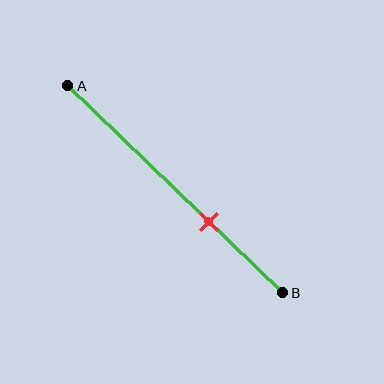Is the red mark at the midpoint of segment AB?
No, the mark is at about 65% from A, not at the 50% midpoint.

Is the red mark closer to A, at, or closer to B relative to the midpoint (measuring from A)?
The red mark is closer to point B than the midpoint of segment AB.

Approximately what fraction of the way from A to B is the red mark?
The red mark is approximately 65% of the way from A to B.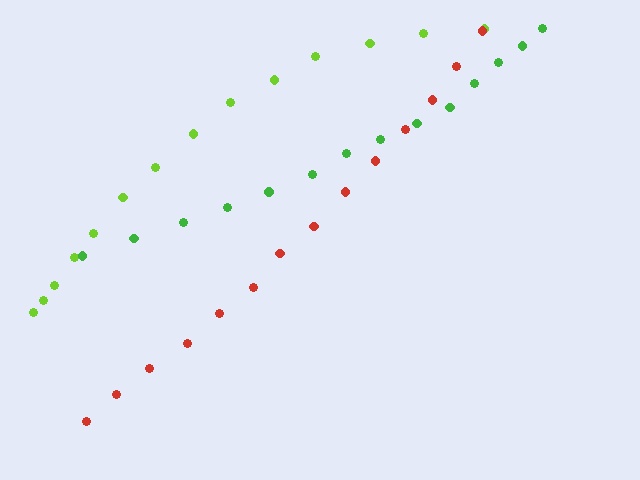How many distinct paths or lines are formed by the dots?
There are 3 distinct paths.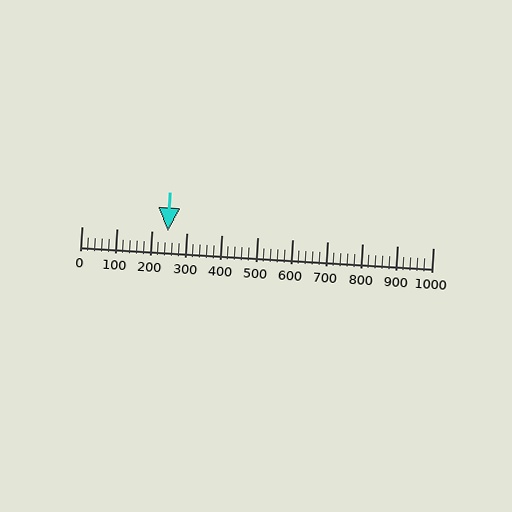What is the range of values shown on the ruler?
The ruler shows values from 0 to 1000.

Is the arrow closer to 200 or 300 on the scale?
The arrow is closer to 200.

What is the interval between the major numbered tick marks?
The major tick marks are spaced 100 units apart.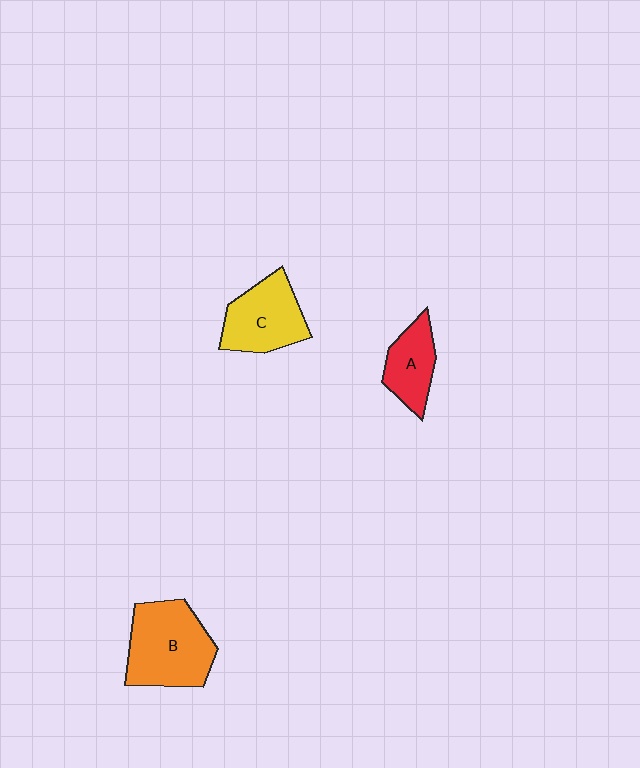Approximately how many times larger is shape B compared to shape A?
Approximately 1.8 times.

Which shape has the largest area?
Shape B (orange).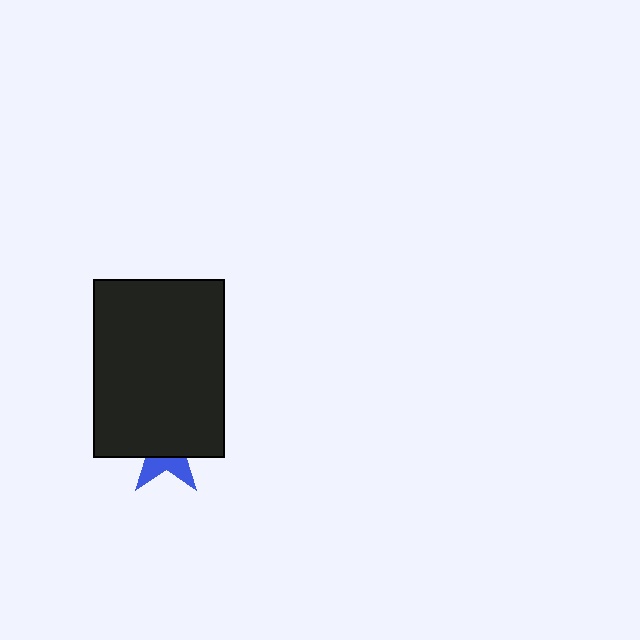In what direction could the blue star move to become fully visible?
The blue star could move down. That would shift it out from behind the black rectangle entirely.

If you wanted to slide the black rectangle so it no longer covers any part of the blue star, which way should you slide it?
Slide it up — that is the most direct way to separate the two shapes.